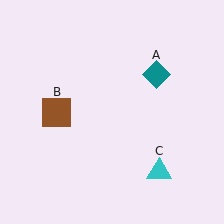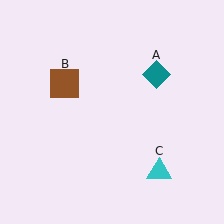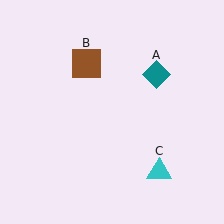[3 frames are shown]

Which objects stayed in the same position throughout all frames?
Teal diamond (object A) and cyan triangle (object C) remained stationary.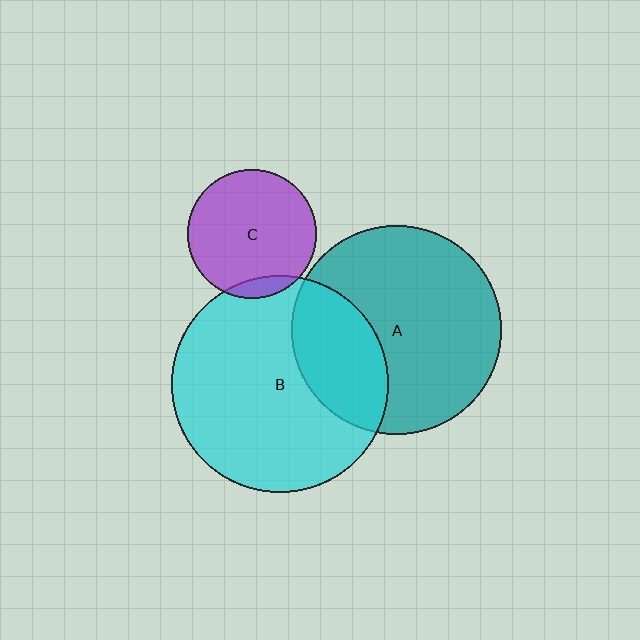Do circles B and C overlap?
Yes.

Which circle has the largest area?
Circle B (cyan).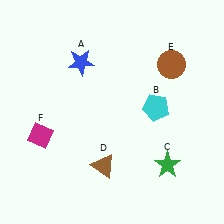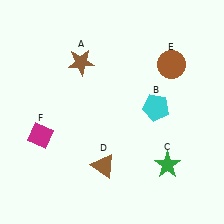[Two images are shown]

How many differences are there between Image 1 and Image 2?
There is 1 difference between the two images.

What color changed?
The star (A) changed from blue in Image 1 to brown in Image 2.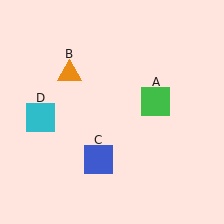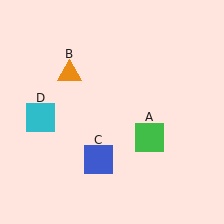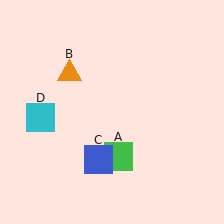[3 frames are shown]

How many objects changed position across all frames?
1 object changed position: green square (object A).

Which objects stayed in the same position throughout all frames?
Orange triangle (object B) and blue square (object C) and cyan square (object D) remained stationary.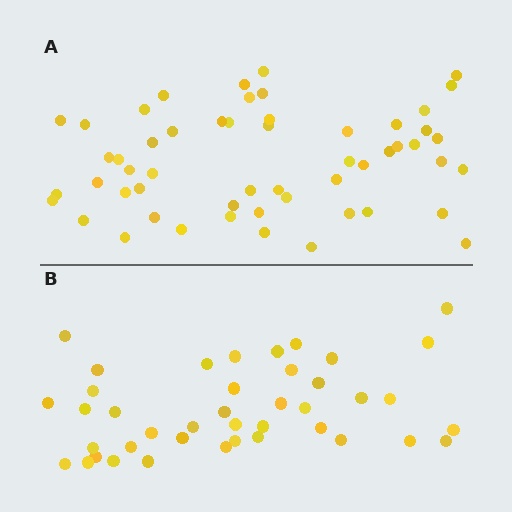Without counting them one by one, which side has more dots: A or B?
Region A (the top region) has more dots.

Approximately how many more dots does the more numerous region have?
Region A has approximately 15 more dots than region B.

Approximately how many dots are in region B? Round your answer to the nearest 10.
About 40 dots. (The exact count is 41, which rounds to 40.)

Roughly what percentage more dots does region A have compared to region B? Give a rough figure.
About 30% more.